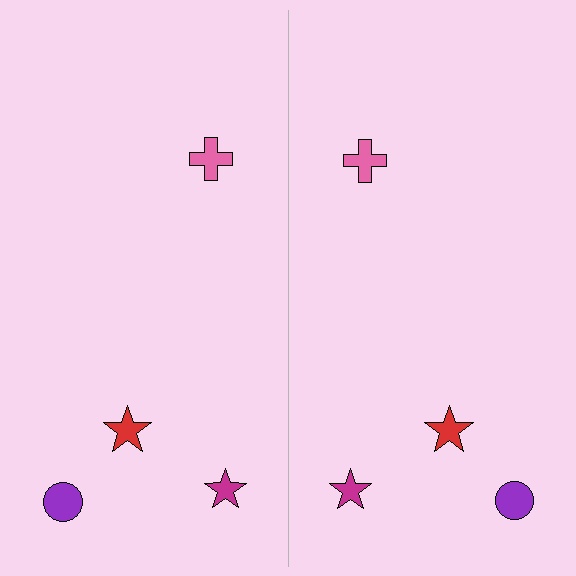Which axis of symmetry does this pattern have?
The pattern has a vertical axis of symmetry running through the center of the image.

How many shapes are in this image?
There are 8 shapes in this image.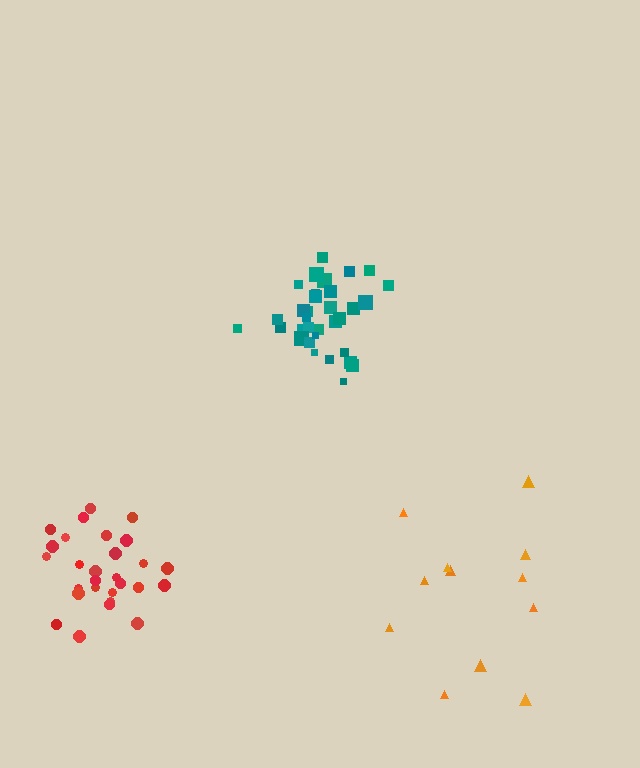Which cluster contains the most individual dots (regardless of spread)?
Teal (33).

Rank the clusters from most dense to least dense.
teal, red, orange.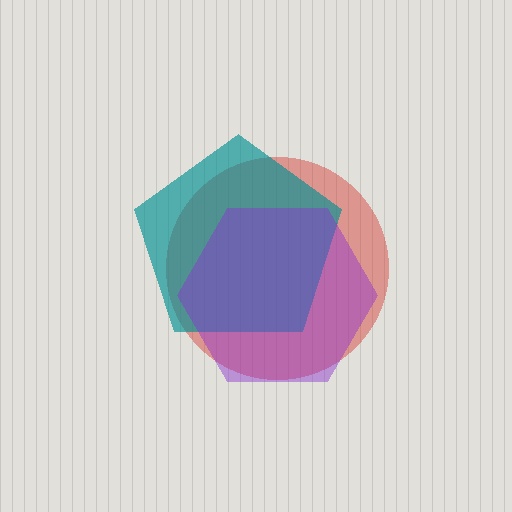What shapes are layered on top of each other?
The layered shapes are: a red circle, a teal pentagon, a purple hexagon.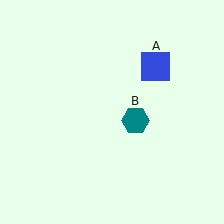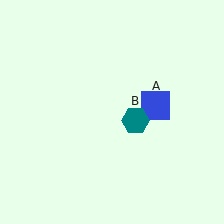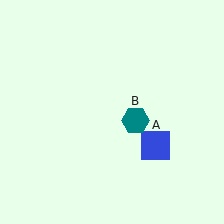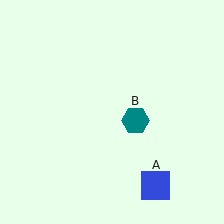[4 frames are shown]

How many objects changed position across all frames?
1 object changed position: blue square (object A).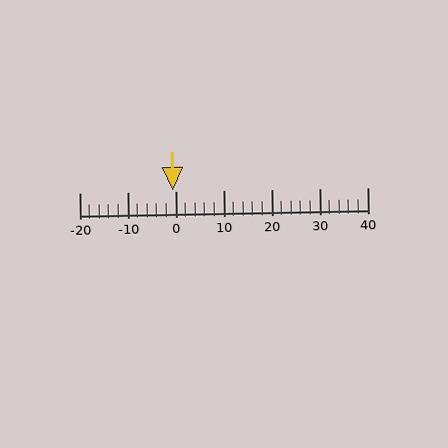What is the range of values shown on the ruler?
The ruler shows values from -20 to 40.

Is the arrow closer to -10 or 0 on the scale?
The arrow is closer to 0.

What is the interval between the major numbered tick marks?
The major tick marks are spaced 10 units apart.